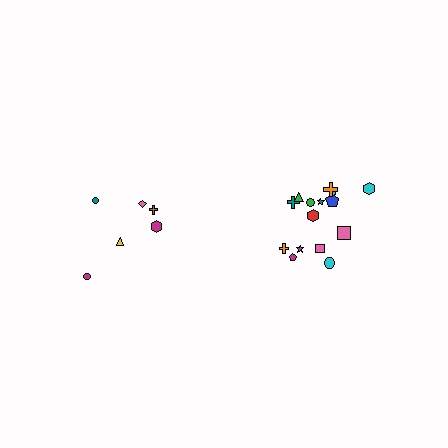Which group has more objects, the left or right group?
The right group.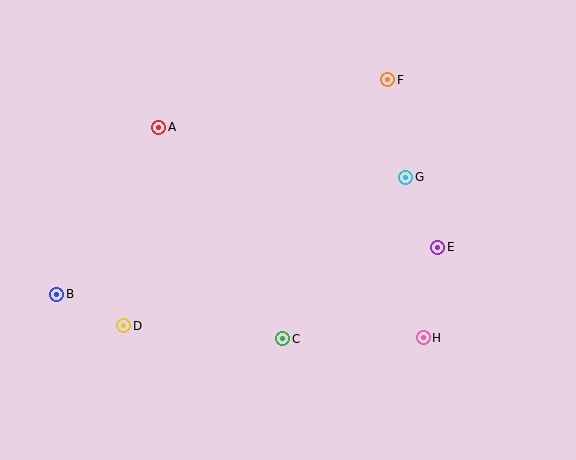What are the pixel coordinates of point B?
Point B is at (57, 294).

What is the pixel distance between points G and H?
The distance between G and H is 162 pixels.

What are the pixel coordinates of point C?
Point C is at (283, 339).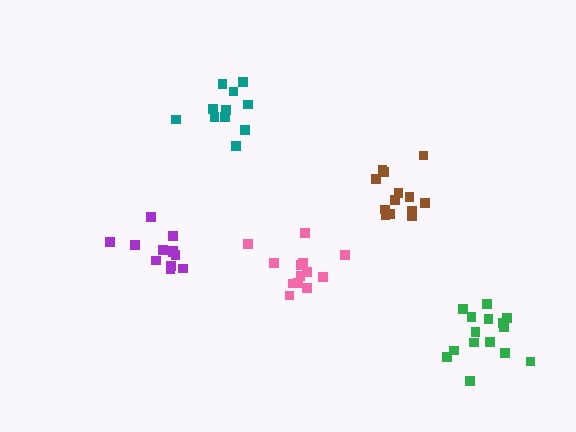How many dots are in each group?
Group 1: 13 dots, Group 2: 12 dots, Group 3: 13 dots, Group 4: 11 dots, Group 5: 15 dots (64 total).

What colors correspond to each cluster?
The clusters are colored: brown, purple, pink, teal, green.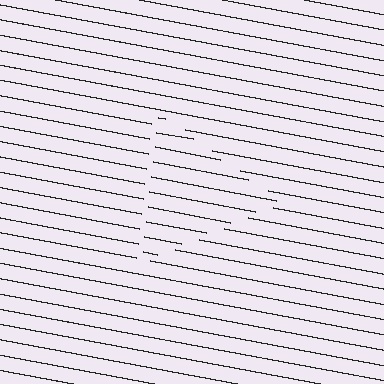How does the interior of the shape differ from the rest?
The interior of the shape contains the same grating, shifted by half a period — the contour is defined by the phase discontinuity where line-ends from the inner and outer gratings abut.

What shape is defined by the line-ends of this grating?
An illusory triangle. The interior of the shape contains the same grating, shifted by half a period — the contour is defined by the phase discontinuity where line-ends from the inner and outer gratings abut.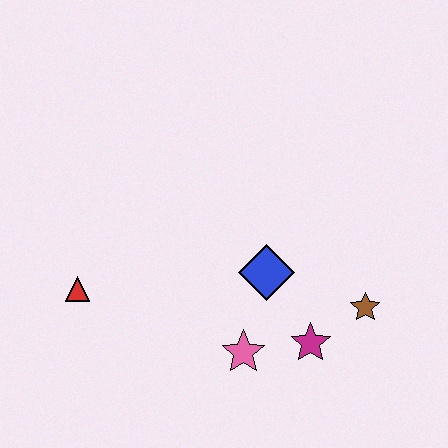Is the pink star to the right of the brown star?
No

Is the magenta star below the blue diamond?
Yes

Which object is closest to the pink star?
The magenta star is closest to the pink star.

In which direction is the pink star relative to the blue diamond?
The pink star is below the blue diamond.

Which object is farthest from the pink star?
The red triangle is farthest from the pink star.